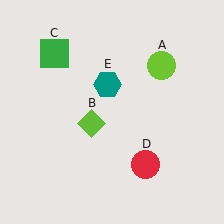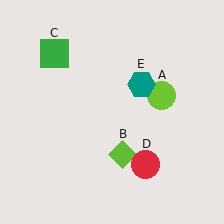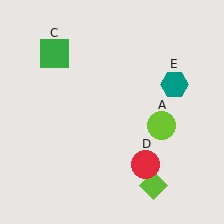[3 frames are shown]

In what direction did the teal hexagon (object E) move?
The teal hexagon (object E) moved right.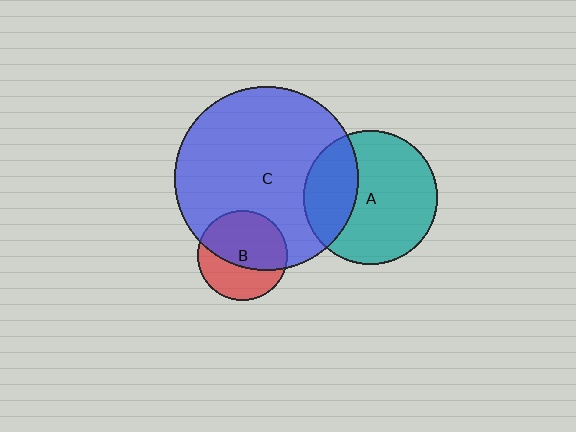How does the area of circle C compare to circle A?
Approximately 1.9 times.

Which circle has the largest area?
Circle C (blue).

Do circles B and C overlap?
Yes.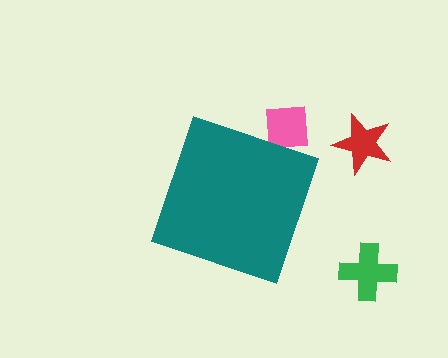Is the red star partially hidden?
No, the red star is fully visible.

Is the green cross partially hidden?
No, the green cross is fully visible.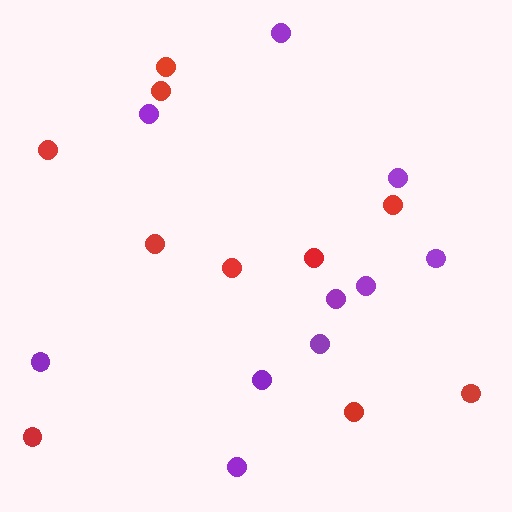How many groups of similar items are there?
There are 2 groups: one group of red circles (10) and one group of purple circles (10).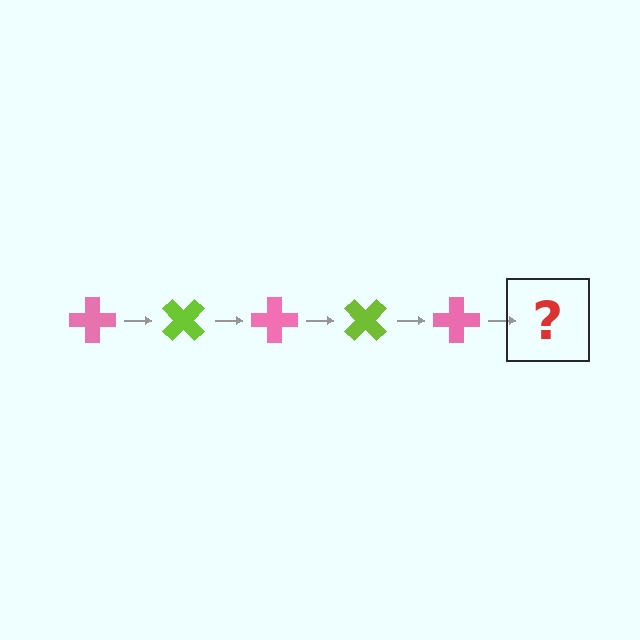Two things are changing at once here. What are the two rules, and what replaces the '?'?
The two rules are that it rotates 45 degrees each step and the color cycles through pink and lime. The '?' should be a lime cross, rotated 225 degrees from the start.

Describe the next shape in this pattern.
It should be a lime cross, rotated 225 degrees from the start.